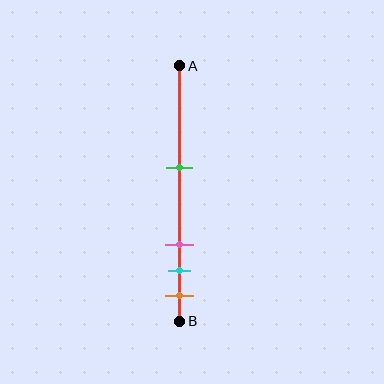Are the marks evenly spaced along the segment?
No, the marks are not evenly spaced.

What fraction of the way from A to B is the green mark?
The green mark is approximately 40% (0.4) of the way from A to B.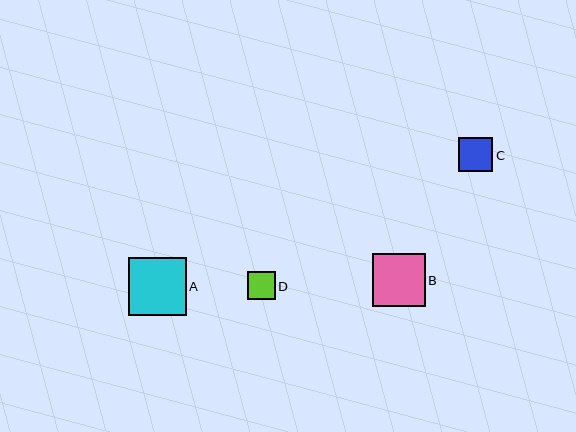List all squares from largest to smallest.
From largest to smallest: A, B, C, D.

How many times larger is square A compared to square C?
Square A is approximately 1.7 times the size of square C.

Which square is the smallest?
Square D is the smallest with a size of approximately 28 pixels.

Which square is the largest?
Square A is the largest with a size of approximately 58 pixels.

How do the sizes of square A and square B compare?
Square A and square B are approximately the same size.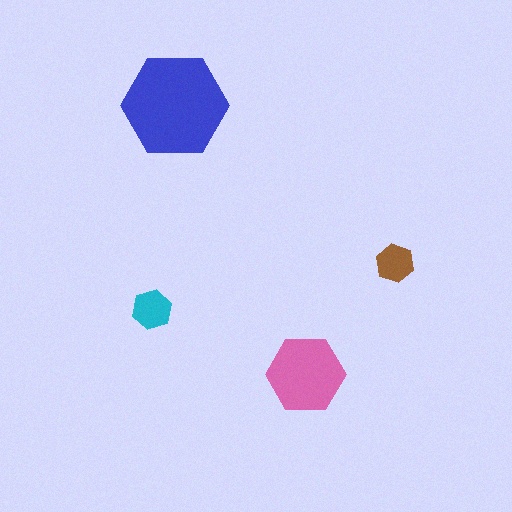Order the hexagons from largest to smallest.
the blue one, the pink one, the cyan one, the brown one.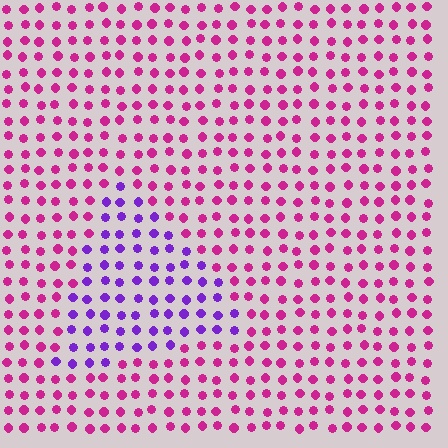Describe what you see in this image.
The image is filled with small magenta elements in a uniform arrangement. A triangle-shaped region is visible where the elements are tinted to a slightly different hue, forming a subtle color boundary.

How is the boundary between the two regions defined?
The boundary is defined purely by a slight shift in hue (about 50 degrees). Spacing, size, and orientation are identical on both sides.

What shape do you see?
I see a triangle.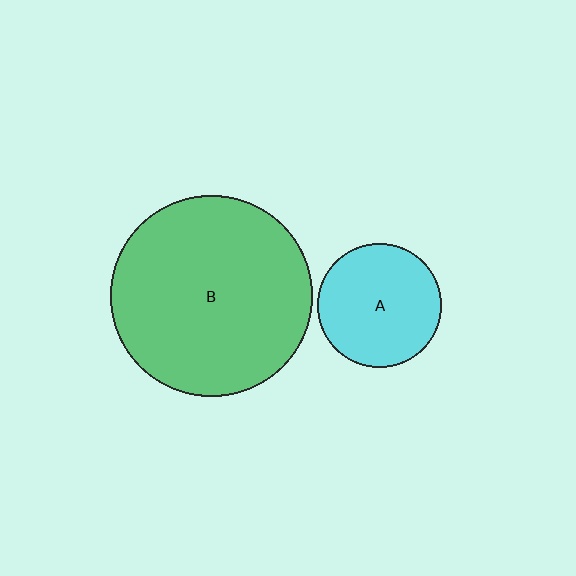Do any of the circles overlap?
No, none of the circles overlap.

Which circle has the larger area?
Circle B (green).